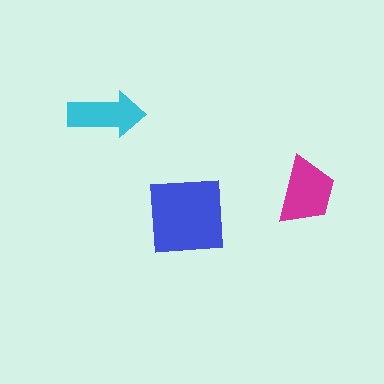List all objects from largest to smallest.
The blue square, the magenta trapezoid, the cyan arrow.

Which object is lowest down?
The blue square is bottommost.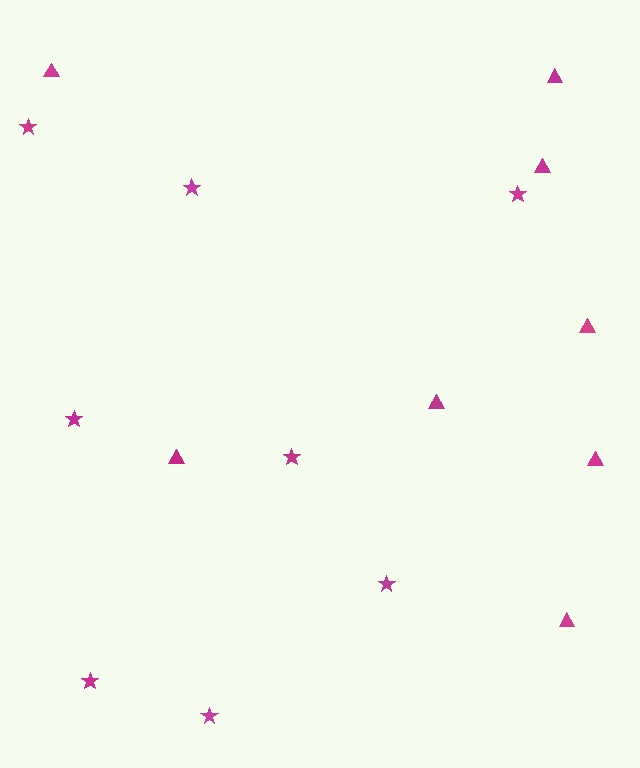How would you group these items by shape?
There are 2 groups: one group of triangles (8) and one group of stars (8).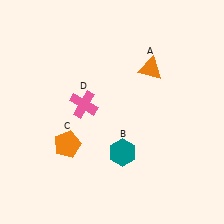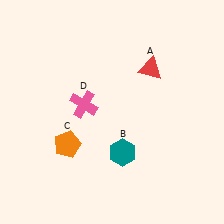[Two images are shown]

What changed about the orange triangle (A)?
In Image 1, A is orange. In Image 2, it changed to red.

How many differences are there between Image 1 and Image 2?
There is 1 difference between the two images.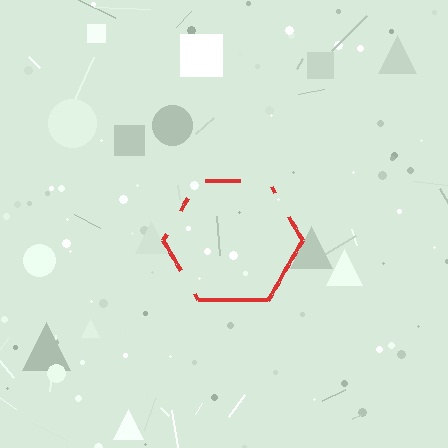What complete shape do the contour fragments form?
The contour fragments form a hexagon.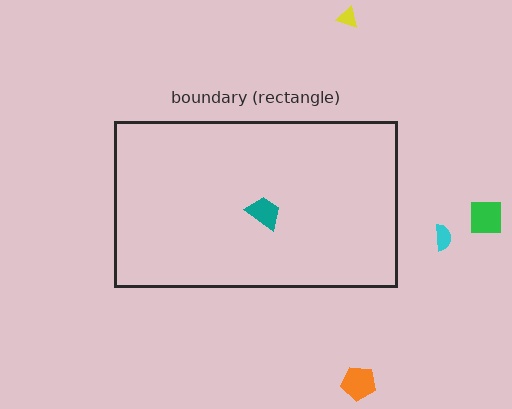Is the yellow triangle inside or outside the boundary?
Outside.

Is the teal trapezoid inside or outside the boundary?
Inside.